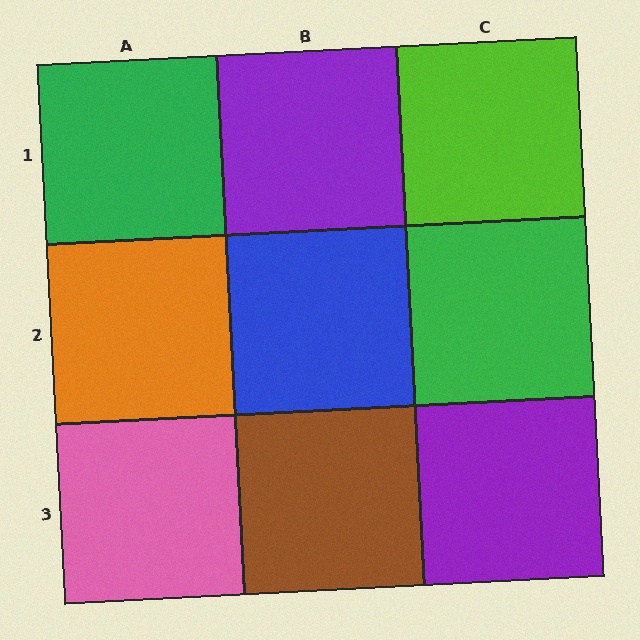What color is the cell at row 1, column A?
Green.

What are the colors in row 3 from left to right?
Pink, brown, purple.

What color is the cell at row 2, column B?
Blue.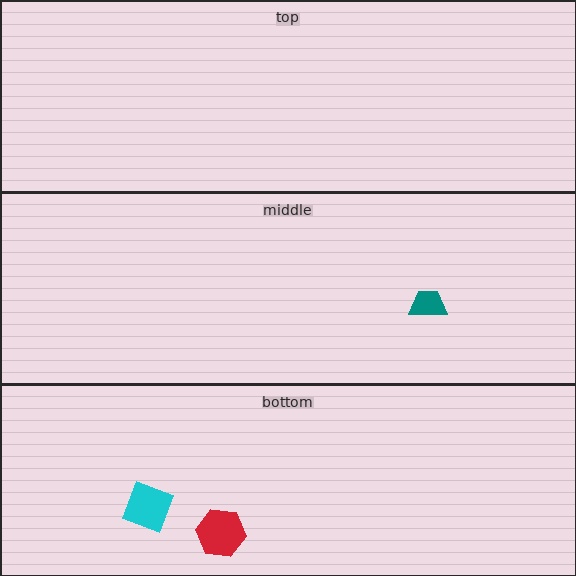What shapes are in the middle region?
The teal trapezoid.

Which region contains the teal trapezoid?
The middle region.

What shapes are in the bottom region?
The cyan diamond, the red hexagon.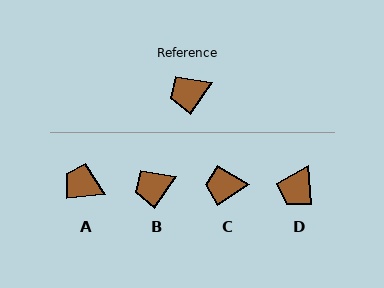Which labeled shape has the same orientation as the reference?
B.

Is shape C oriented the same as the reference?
No, it is off by about 22 degrees.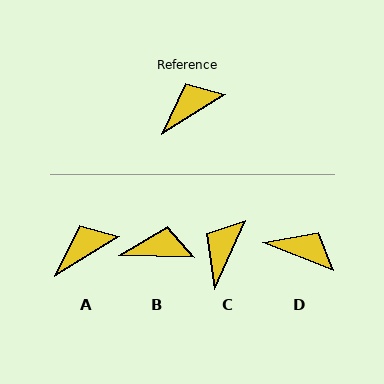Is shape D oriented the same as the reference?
No, it is off by about 53 degrees.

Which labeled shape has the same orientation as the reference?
A.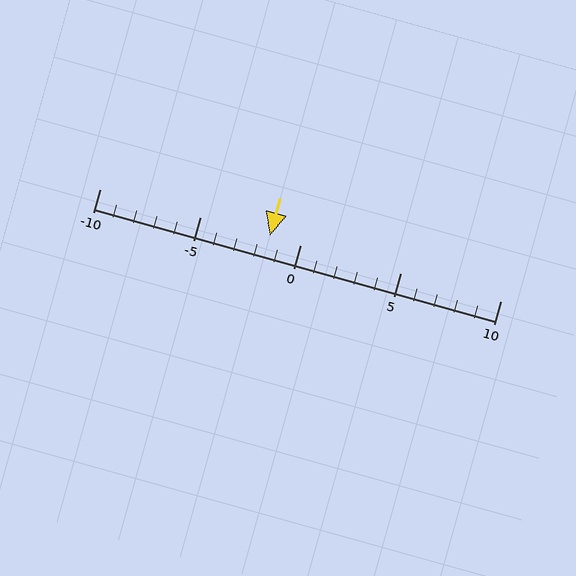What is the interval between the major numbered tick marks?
The major tick marks are spaced 5 units apart.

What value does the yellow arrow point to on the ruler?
The yellow arrow points to approximately -2.